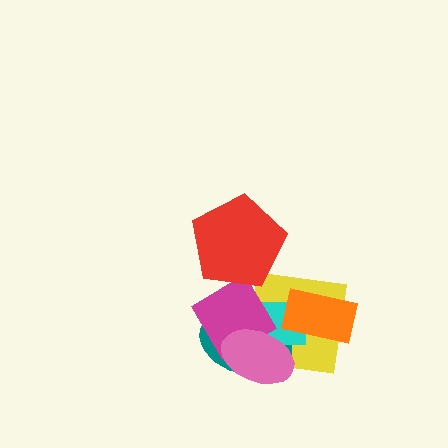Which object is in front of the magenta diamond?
The pink ellipse is in front of the magenta diamond.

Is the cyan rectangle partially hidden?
Yes, it is partially covered by another shape.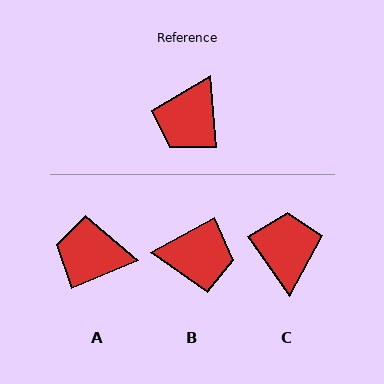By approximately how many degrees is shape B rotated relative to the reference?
Approximately 114 degrees counter-clockwise.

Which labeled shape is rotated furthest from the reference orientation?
C, about 150 degrees away.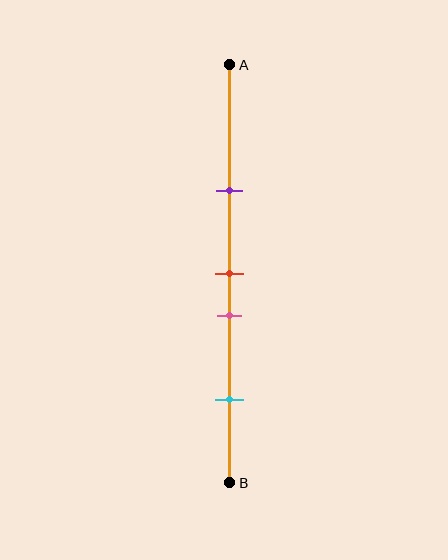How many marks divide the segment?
There are 4 marks dividing the segment.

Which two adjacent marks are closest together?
The red and pink marks are the closest adjacent pair.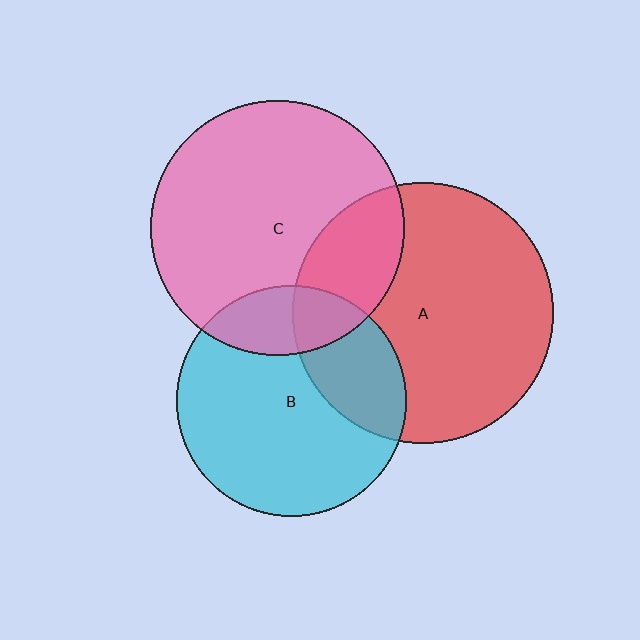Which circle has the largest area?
Circle A (red).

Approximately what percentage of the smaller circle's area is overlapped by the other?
Approximately 20%.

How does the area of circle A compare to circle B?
Approximately 1.3 times.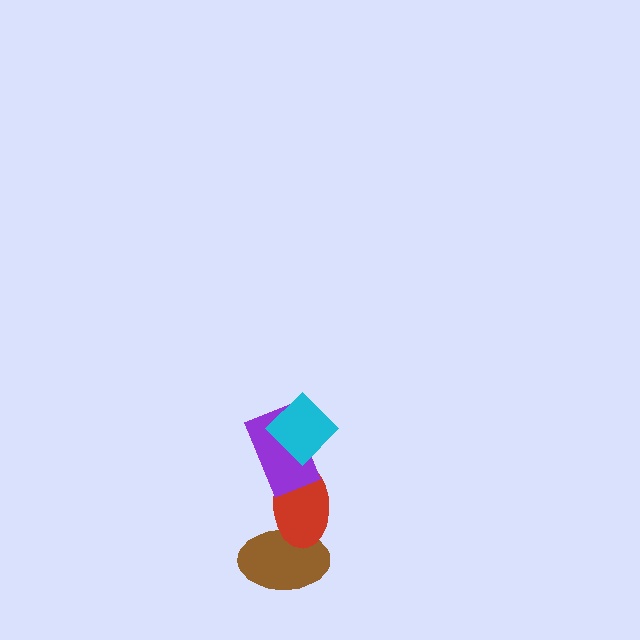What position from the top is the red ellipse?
The red ellipse is 3rd from the top.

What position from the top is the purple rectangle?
The purple rectangle is 2nd from the top.